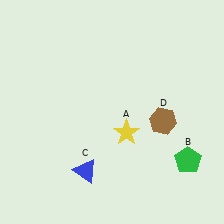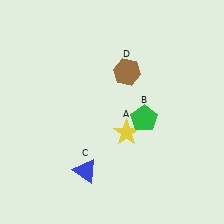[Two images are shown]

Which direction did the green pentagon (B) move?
The green pentagon (B) moved left.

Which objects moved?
The objects that moved are: the green pentagon (B), the brown hexagon (D).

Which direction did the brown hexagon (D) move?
The brown hexagon (D) moved up.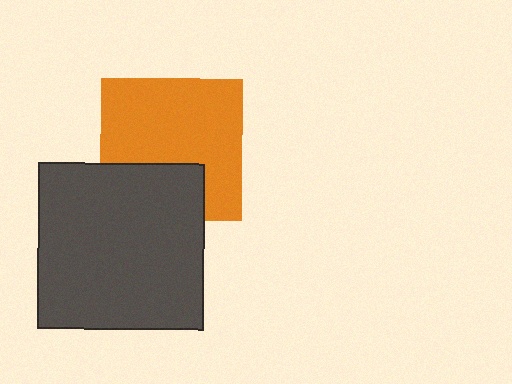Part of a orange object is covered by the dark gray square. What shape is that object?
It is a square.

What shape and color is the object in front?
The object in front is a dark gray square.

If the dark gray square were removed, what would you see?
You would see the complete orange square.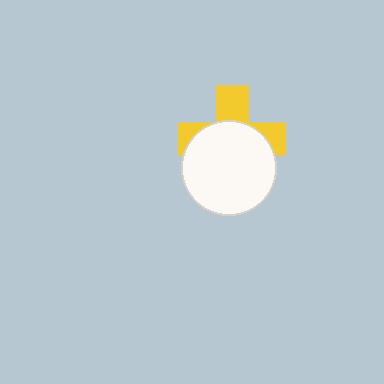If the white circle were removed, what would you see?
You would see the complete yellow cross.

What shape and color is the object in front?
The object in front is a white circle.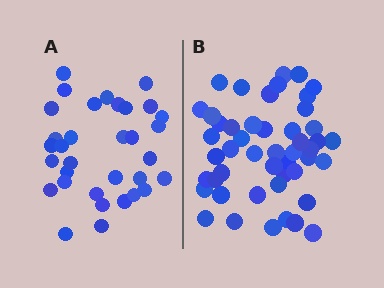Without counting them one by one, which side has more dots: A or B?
Region B (the right region) has more dots.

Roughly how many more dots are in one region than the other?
Region B has approximately 15 more dots than region A.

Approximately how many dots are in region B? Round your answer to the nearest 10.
About 50 dots. (The exact count is 48, which rounds to 50.)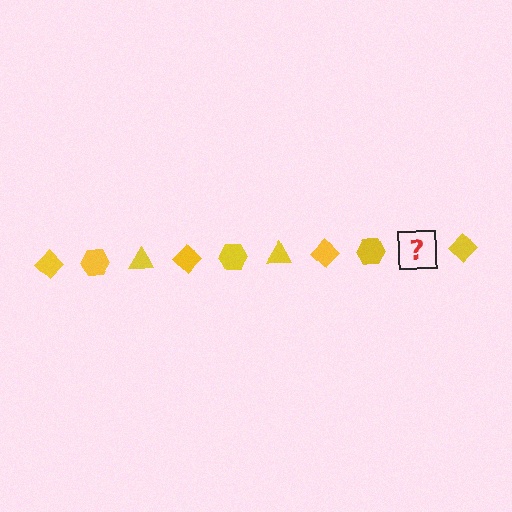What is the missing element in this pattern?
The missing element is a yellow triangle.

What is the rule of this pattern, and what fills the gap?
The rule is that the pattern cycles through diamond, hexagon, triangle shapes in yellow. The gap should be filled with a yellow triangle.